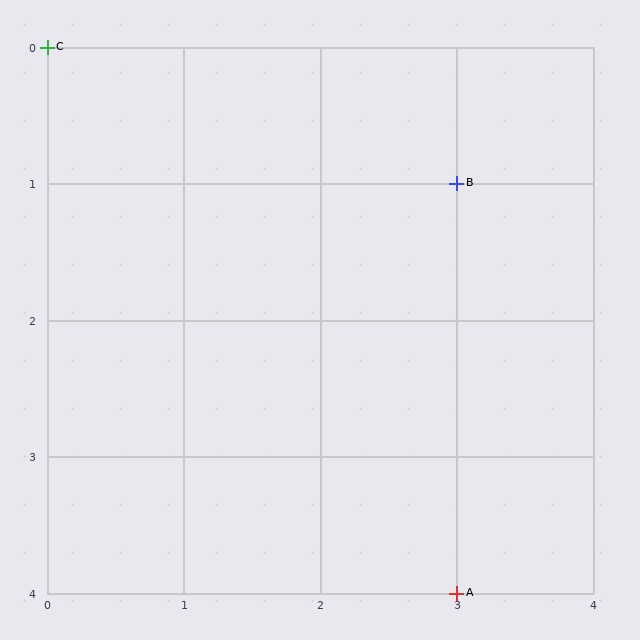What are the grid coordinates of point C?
Point C is at grid coordinates (0, 0).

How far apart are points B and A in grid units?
Points B and A are 3 rows apart.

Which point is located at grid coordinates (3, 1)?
Point B is at (3, 1).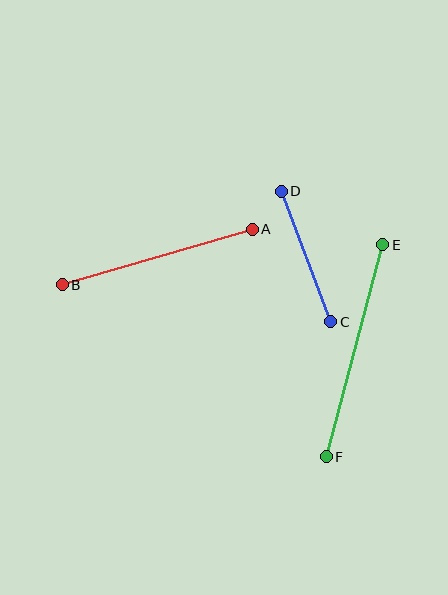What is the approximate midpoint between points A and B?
The midpoint is at approximately (157, 257) pixels.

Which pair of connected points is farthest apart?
Points E and F are farthest apart.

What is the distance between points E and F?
The distance is approximately 219 pixels.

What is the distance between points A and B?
The distance is approximately 198 pixels.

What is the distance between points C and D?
The distance is approximately 139 pixels.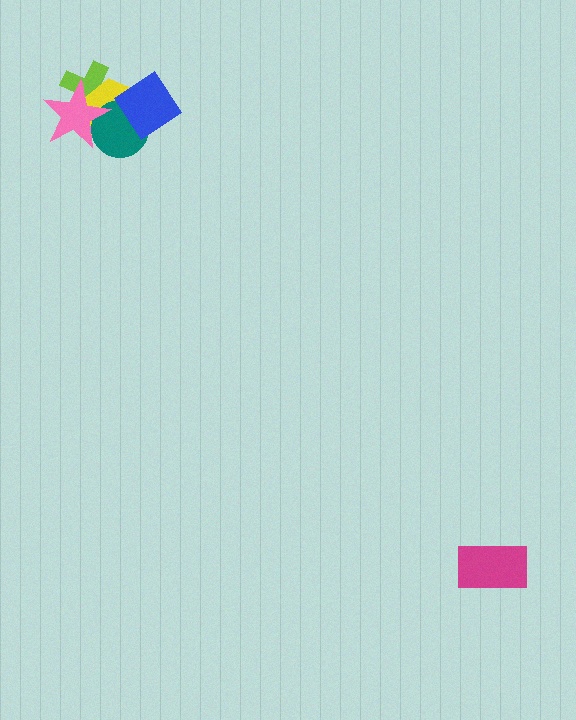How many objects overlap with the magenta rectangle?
0 objects overlap with the magenta rectangle.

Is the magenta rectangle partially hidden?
No, no other shape covers it.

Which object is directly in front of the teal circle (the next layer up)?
The blue diamond is directly in front of the teal circle.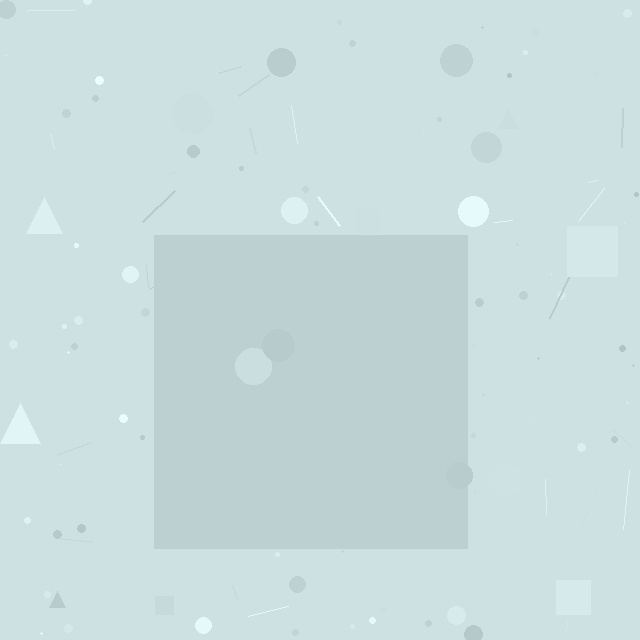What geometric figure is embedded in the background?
A square is embedded in the background.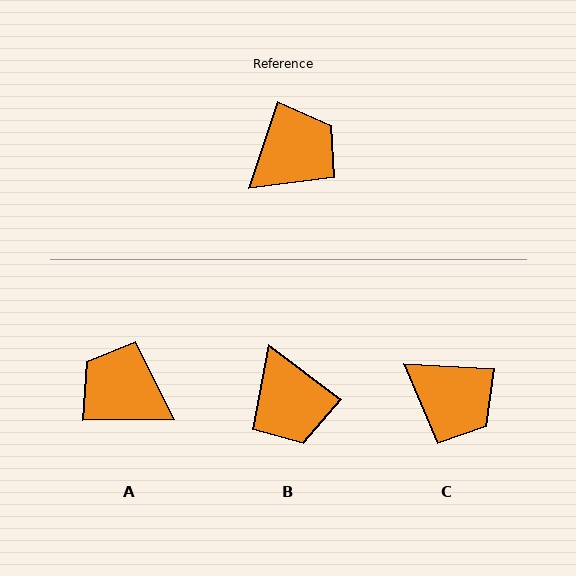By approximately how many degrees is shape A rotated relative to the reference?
Approximately 109 degrees counter-clockwise.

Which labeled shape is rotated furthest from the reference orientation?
A, about 109 degrees away.